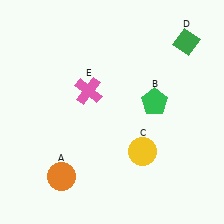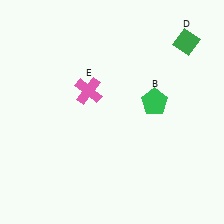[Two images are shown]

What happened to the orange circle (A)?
The orange circle (A) was removed in Image 2. It was in the bottom-left area of Image 1.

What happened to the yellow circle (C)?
The yellow circle (C) was removed in Image 2. It was in the bottom-right area of Image 1.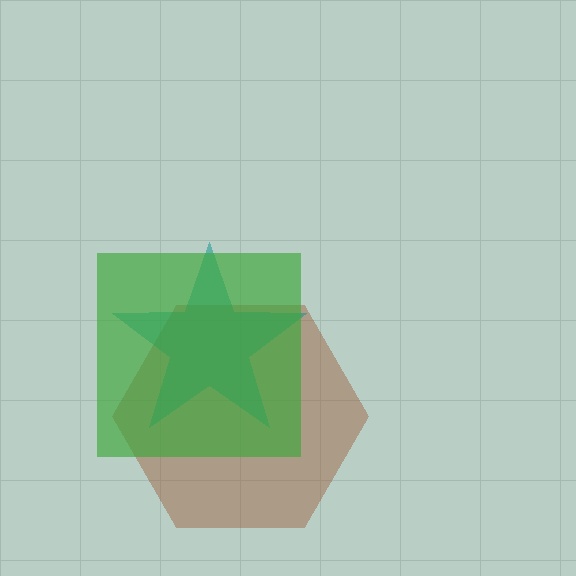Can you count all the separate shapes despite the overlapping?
Yes, there are 3 separate shapes.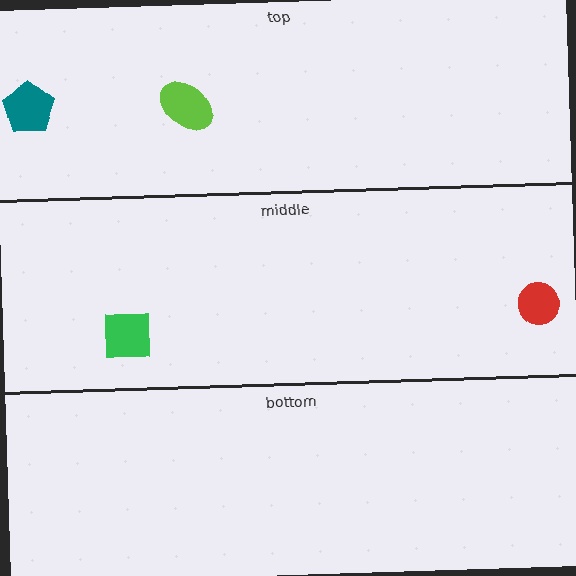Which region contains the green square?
The middle region.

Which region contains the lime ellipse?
The top region.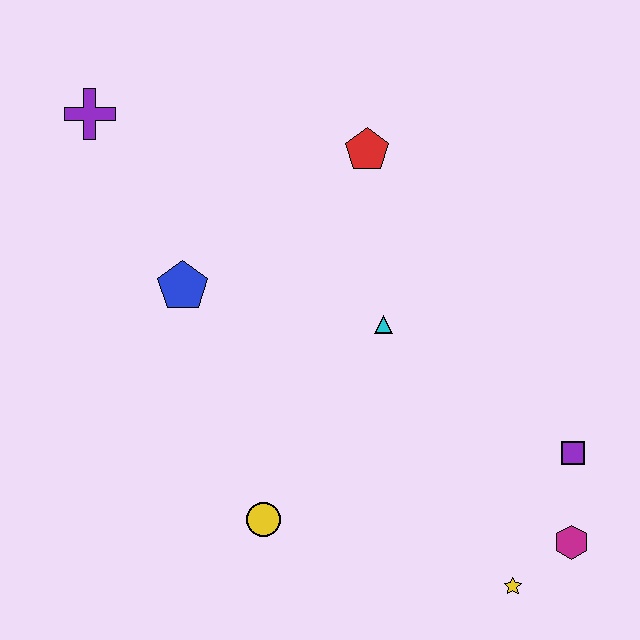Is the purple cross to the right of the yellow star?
No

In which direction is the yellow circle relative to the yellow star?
The yellow circle is to the left of the yellow star.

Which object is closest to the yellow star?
The magenta hexagon is closest to the yellow star.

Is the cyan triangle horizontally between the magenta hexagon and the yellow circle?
Yes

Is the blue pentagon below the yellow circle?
No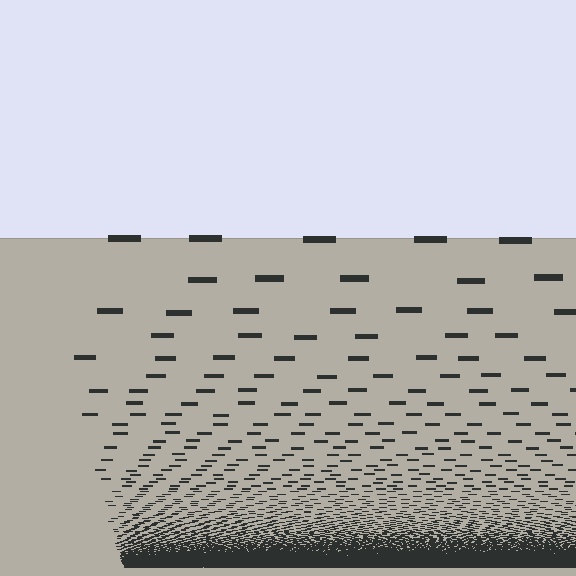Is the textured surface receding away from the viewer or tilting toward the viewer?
The surface appears to tilt toward the viewer. Texture elements get larger and sparser toward the top.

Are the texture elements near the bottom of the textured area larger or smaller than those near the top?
Smaller. The gradient is inverted — elements near the bottom are smaller and denser.